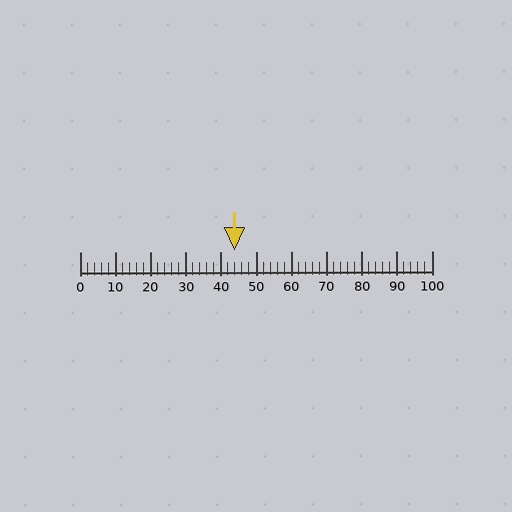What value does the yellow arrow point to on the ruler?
The yellow arrow points to approximately 44.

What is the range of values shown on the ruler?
The ruler shows values from 0 to 100.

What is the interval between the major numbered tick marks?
The major tick marks are spaced 10 units apart.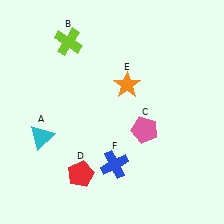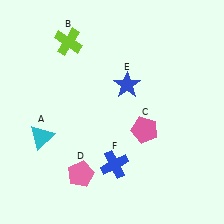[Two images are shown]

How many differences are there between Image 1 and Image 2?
There are 2 differences between the two images.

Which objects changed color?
D changed from red to pink. E changed from orange to blue.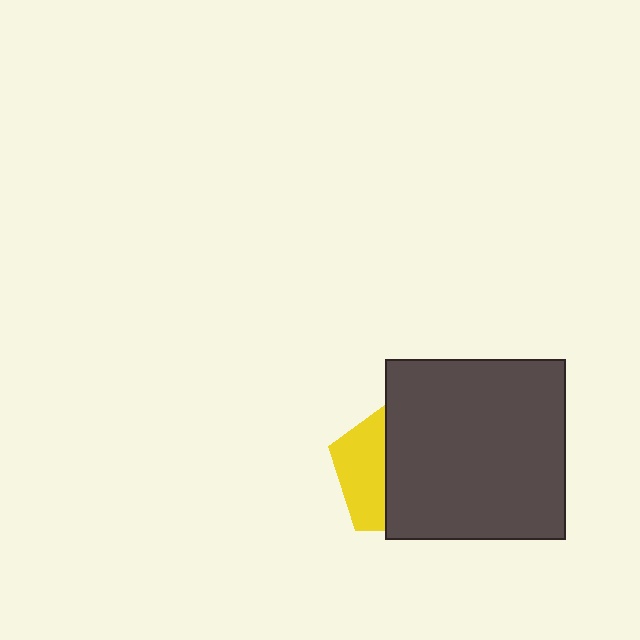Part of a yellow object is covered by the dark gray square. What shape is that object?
It is a pentagon.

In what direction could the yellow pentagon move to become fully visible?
The yellow pentagon could move left. That would shift it out from behind the dark gray square entirely.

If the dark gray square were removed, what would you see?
You would see the complete yellow pentagon.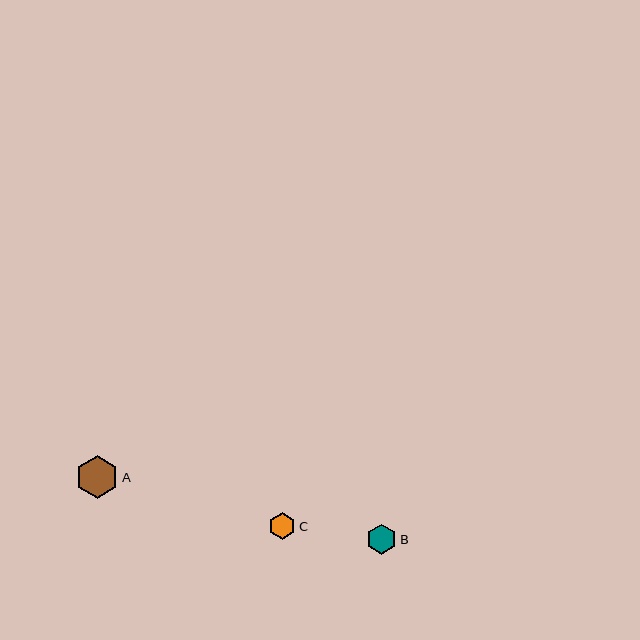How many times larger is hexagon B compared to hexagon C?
Hexagon B is approximately 1.1 times the size of hexagon C.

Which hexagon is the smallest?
Hexagon C is the smallest with a size of approximately 27 pixels.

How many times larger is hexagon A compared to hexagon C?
Hexagon A is approximately 1.6 times the size of hexagon C.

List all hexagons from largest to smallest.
From largest to smallest: A, B, C.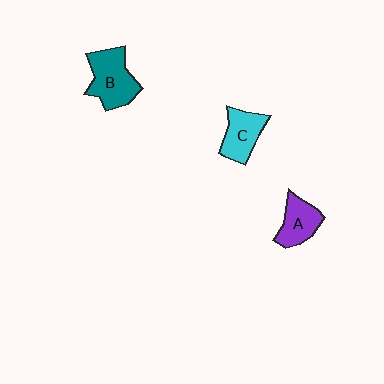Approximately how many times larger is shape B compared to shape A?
Approximately 1.4 times.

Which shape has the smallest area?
Shape A (purple).